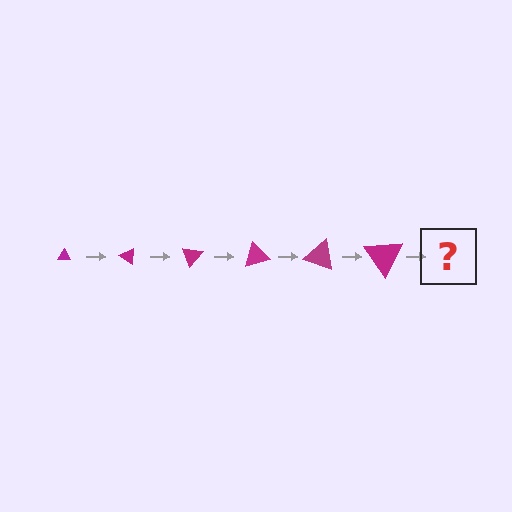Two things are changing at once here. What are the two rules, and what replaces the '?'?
The two rules are that the triangle grows larger each step and it rotates 35 degrees each step. The '?' should be a triangle, larger than the previous one and rotated 210 degrees from the start.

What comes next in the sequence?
The next element should be a triangle, larger than the previous one and rotated 210 degrees from the start.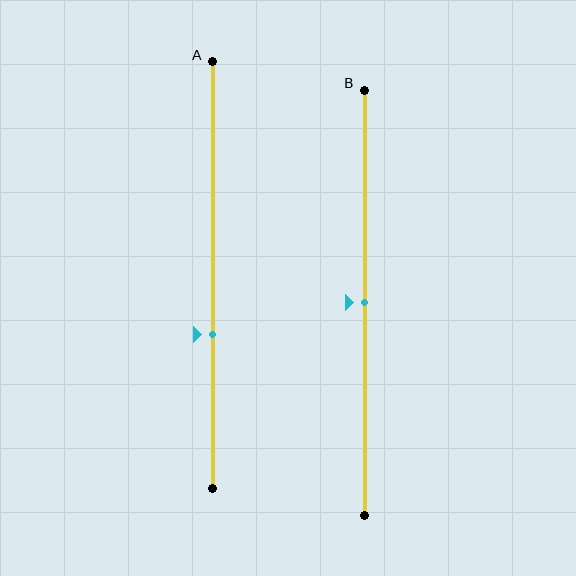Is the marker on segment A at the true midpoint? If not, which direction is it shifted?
No, the marker on segment A is shifted downward by about 14% of the segment length.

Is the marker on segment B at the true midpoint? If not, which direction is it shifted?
Yes, the marker on segment B is at the true midpoint.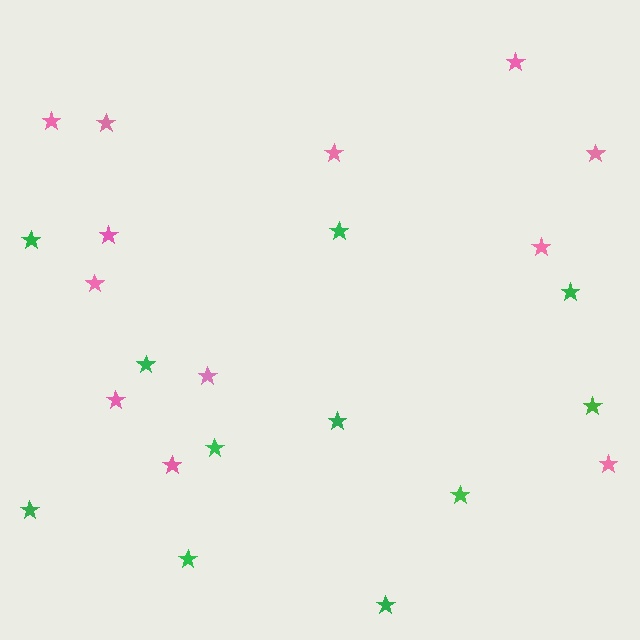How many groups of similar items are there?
There are 2 groups: one group of green stars (11) and one group of pink stars (12).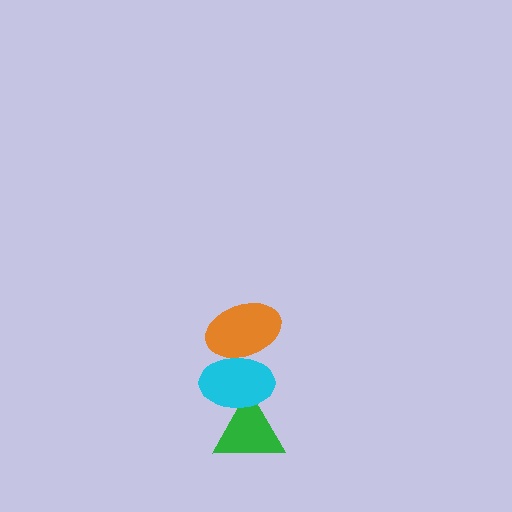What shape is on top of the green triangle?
The cyan ellipse is on top of the green triangle.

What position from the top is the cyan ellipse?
The cyan ellipse is 2nd from the top.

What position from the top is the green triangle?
The green triangle is 3rd from the top.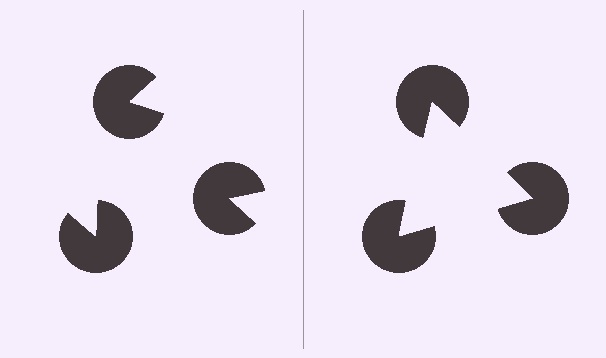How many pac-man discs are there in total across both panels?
6 — 3 on each side.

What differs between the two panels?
The pac-man discs are positioned identically on both sides; only the wedge orientations differ. On the right they align to a triangle; on the left they are misaligned.